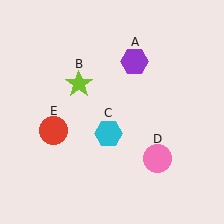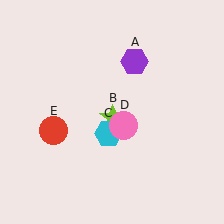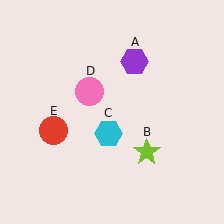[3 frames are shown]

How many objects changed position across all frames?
2 objects changed position: lime star (object B), pink circle (object D).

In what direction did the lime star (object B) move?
The lime star (object B) moved down and to the right.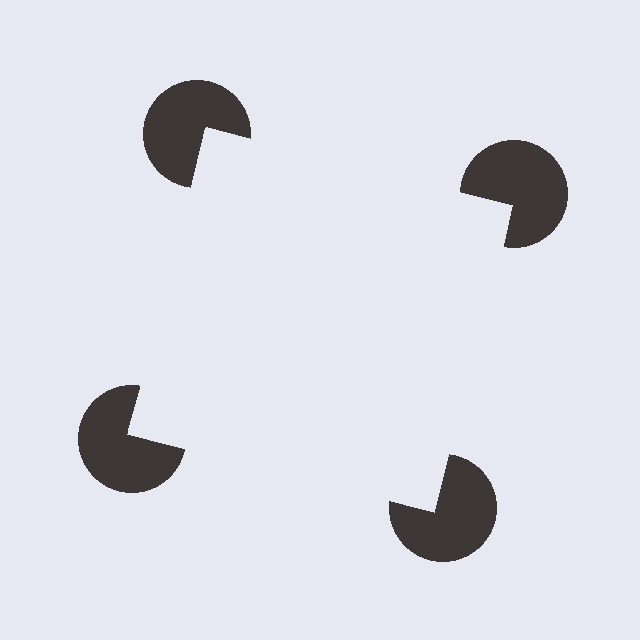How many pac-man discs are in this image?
There are 4 — one at each vertex of the illusory square.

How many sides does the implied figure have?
4 sides.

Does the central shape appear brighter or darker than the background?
It typically appears slightly brighter than the background, even though no actual brightness change is drawn.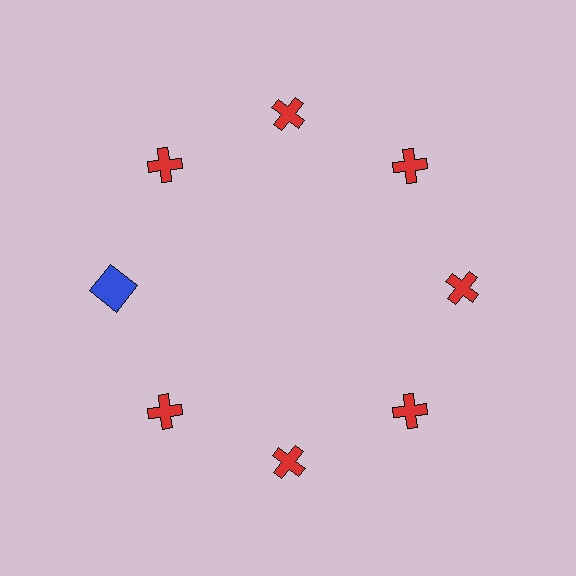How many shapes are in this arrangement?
There are 8 shapes arranged in a ring pattern.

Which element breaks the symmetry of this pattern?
The blue square at roughly the 9 o'clock position breaks the symmetry. All other shapes are red crosses.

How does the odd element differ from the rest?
It differs in both color (blue instead of red) and shape (square instead of cross).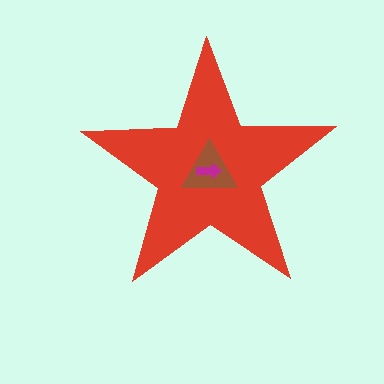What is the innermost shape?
The magenta arrow.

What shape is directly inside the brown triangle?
The magenta arrow.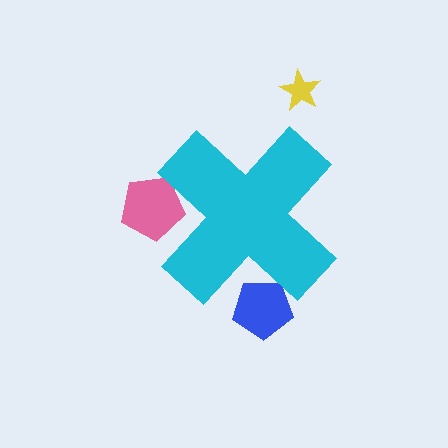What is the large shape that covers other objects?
A cyan cross.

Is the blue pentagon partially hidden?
Yes, the blue pentagon is partially hidden behind the cyan cross.